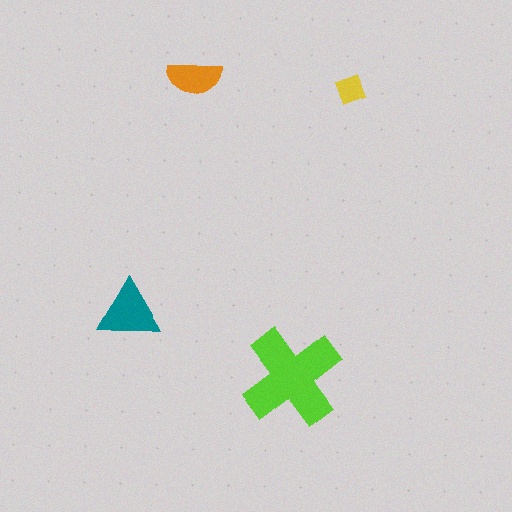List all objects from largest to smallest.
The lime cross, the teal triangle, the orange semicircle, the yellow diamond.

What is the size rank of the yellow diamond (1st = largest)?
4th.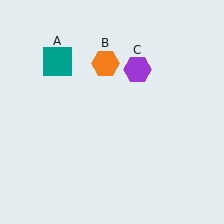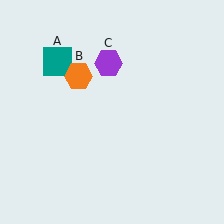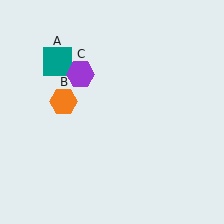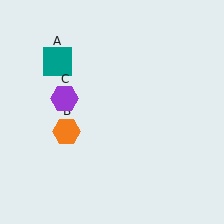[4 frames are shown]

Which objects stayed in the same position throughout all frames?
Teal square (object A) remained stationary.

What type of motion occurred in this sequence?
The orange hexagon (object B), purple hexagon (object C) rotated counterclockwise around the center of the scene.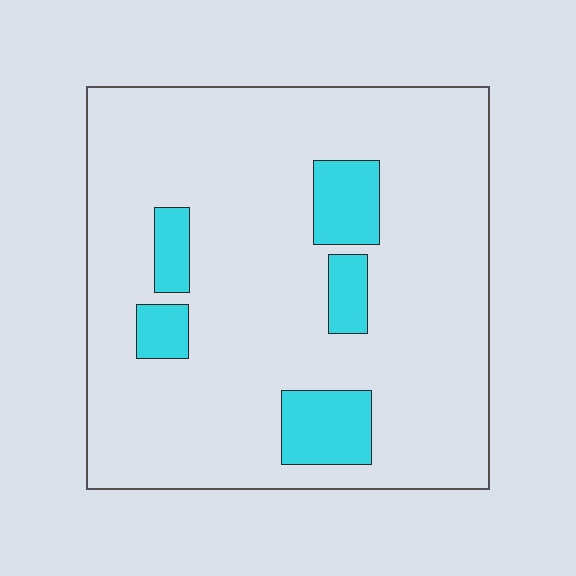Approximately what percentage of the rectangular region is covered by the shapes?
Approximately 15%.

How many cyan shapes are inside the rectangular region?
5.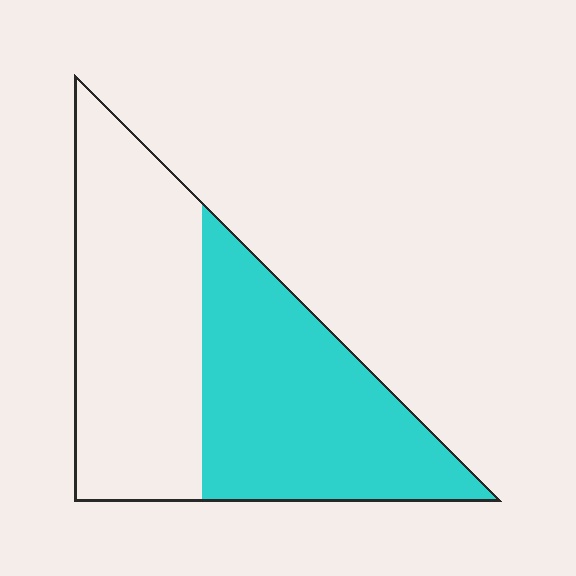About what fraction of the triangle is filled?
About one half (1/2).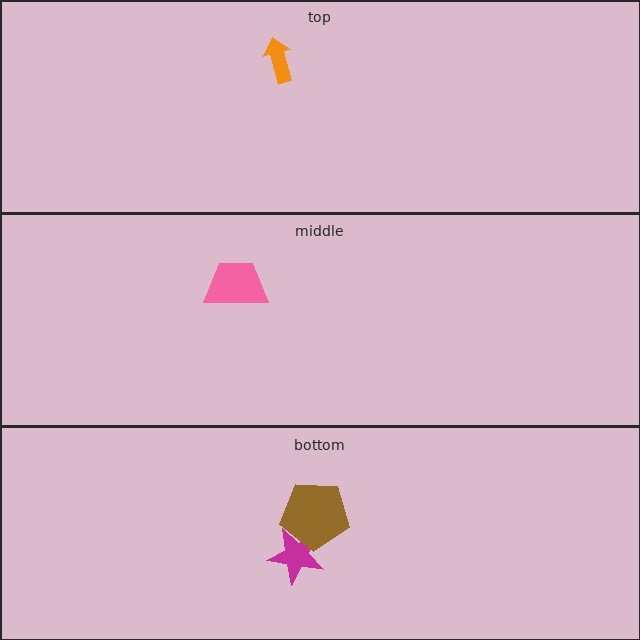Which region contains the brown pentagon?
The bottom region.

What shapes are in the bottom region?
The magenta star, the brown pentagon.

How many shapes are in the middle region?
1.